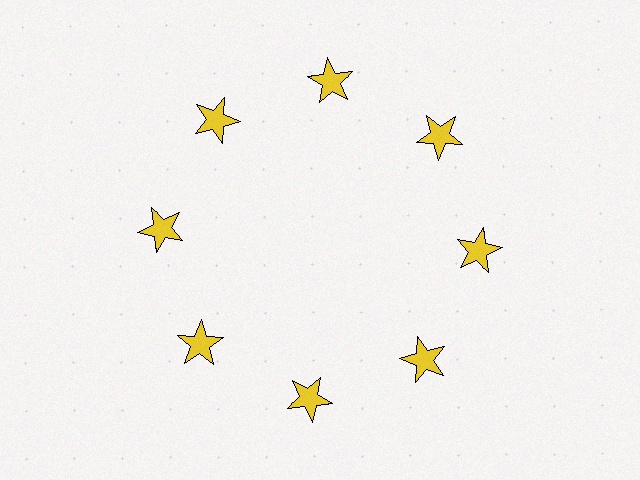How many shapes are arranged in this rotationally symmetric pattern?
There are 8 shapes, arranged in 8 groups of 1.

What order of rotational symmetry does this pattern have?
This pattern has 8-fold rotational symmetry.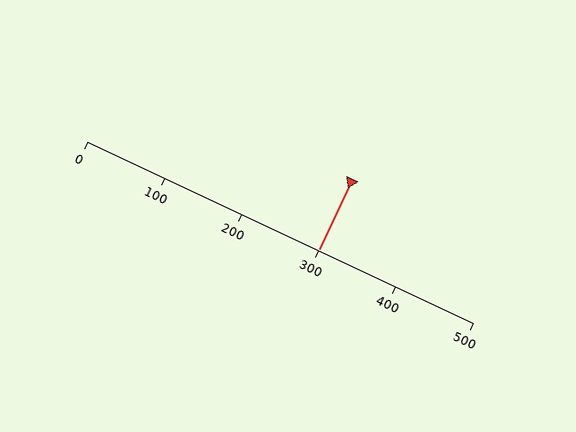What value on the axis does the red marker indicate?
The marker indicates approximately 300.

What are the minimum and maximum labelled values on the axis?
The axis runs from 0 to 500.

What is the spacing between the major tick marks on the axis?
The major ticks are spaced 100 apart.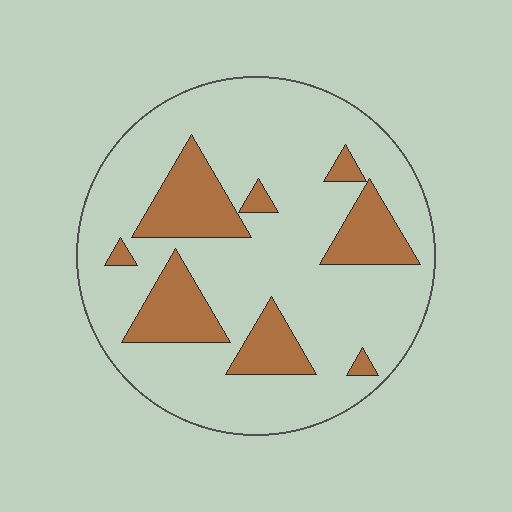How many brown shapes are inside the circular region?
8.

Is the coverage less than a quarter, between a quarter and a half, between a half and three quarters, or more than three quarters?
Less than a quarter.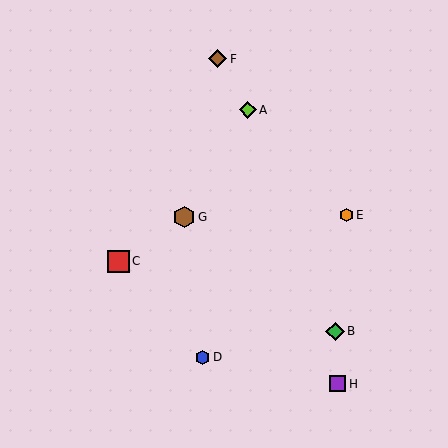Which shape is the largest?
The red square (labeled C) is the largest.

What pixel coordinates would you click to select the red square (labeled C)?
Click at (119, 261) to select the red square C.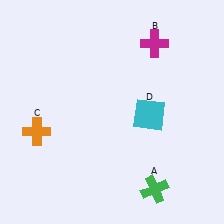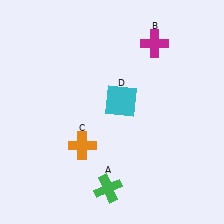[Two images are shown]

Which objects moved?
The objects that moved are: the green cross (A), the orange cross (C), the cyan square (D).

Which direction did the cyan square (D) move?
The cyan square (D) moved left.